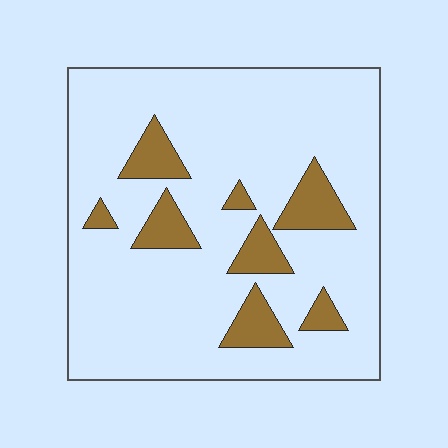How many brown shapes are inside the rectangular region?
8.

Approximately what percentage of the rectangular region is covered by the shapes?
Approximately 15%.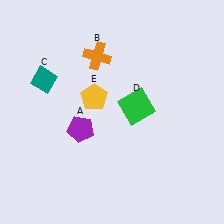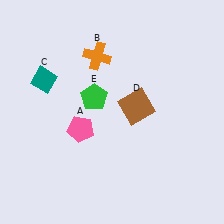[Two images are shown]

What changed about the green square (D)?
In Image 1, D is green. In Image 2, it changed to brown.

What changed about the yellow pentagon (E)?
In Image 1, E is yellow. In Image 2, it changed to green.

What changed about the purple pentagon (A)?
In Image 1, A is purple. In Image 2, it changed to pink.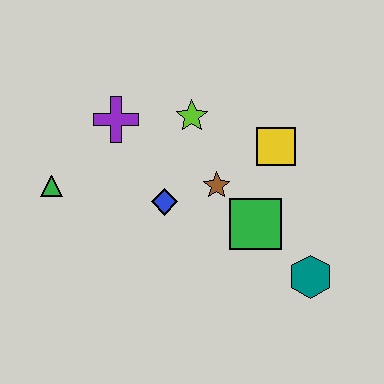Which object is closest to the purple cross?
The lime star is closest to the purple cross.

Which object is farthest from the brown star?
The green triangle is farthest from the brown star.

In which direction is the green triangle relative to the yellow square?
The green triangle is to the left of the yellow square.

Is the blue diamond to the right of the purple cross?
Yes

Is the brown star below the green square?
No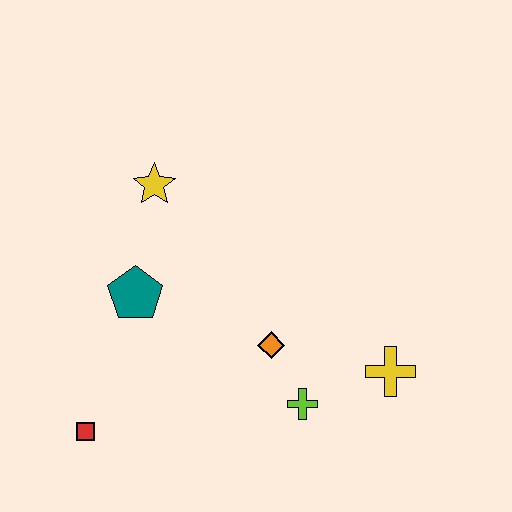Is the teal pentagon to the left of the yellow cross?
Yes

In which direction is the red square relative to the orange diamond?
The red square is to the left of the orange diamond.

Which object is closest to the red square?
The teal pentagon is closest to the red square.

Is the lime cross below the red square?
No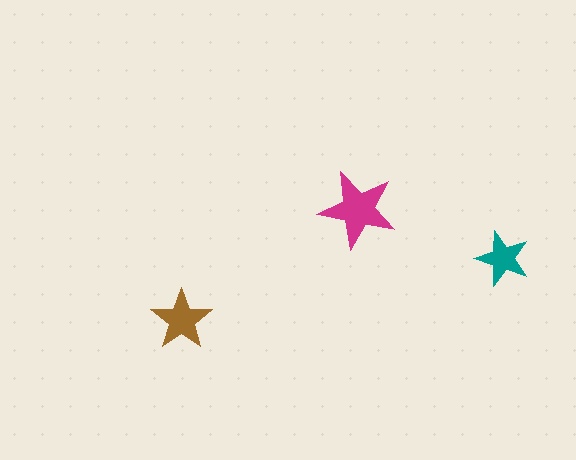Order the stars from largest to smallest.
the magenta one, the brown one, the teal one.